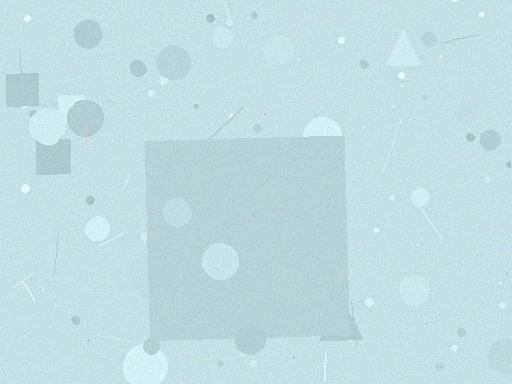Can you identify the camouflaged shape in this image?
The camouflaged shape is a square.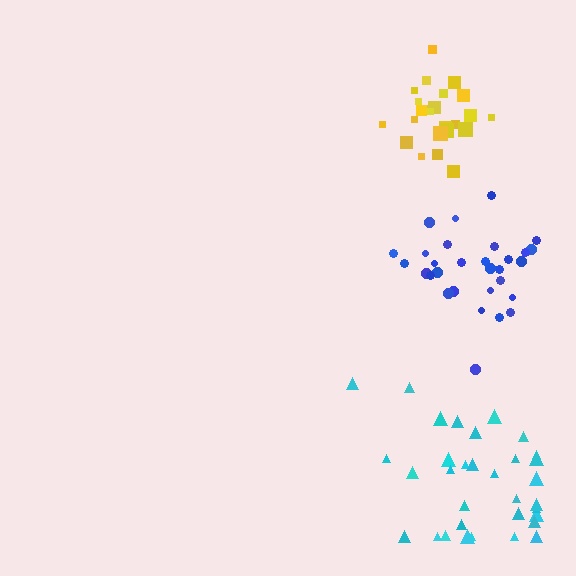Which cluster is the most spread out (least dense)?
Cyan.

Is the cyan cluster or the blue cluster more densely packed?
Blue.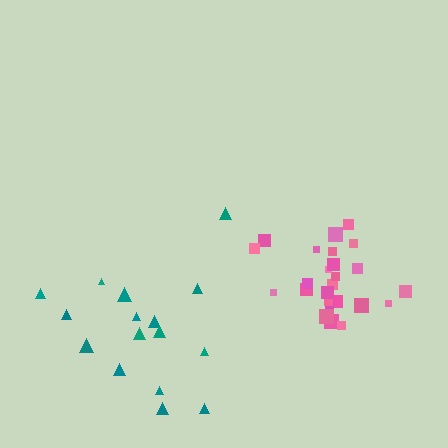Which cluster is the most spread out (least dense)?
Teal.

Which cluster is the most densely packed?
Pink.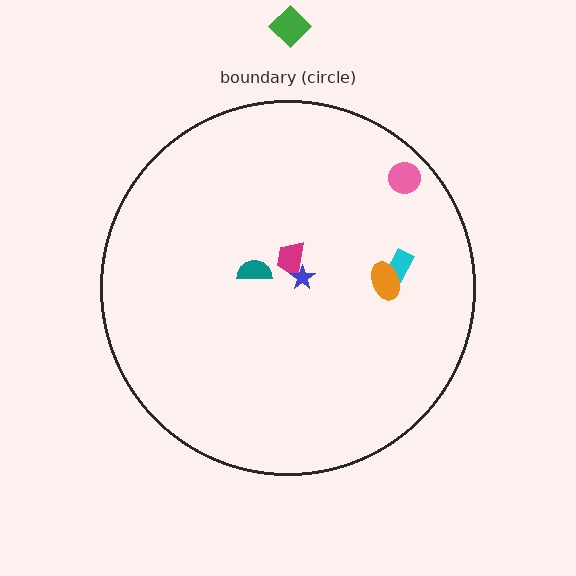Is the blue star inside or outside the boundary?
Inside.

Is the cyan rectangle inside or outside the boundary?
Inside.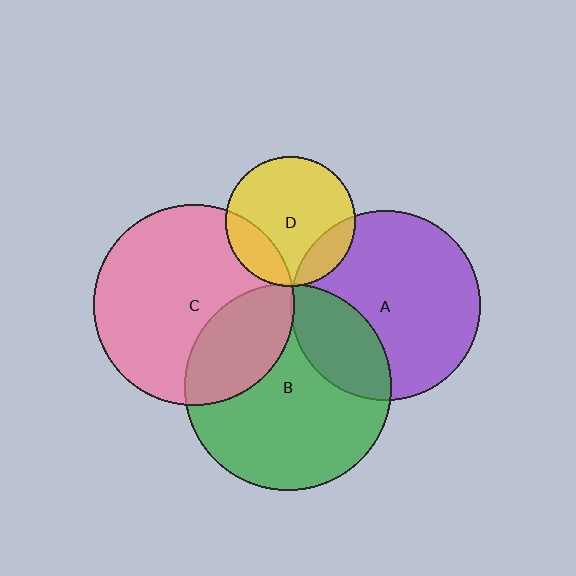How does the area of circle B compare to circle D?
Approximately 2.5 times.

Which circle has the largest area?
Circle B (green).